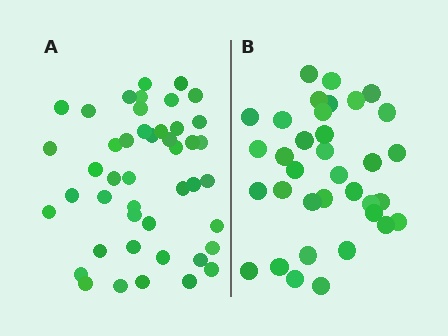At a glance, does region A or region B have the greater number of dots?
Region A (the left region) has more dots.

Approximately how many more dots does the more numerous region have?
Region A has roughly 10 or so more dots than region B.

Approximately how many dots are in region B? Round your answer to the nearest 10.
About 40 dots. (The exact count is 35, which rounds to 40.)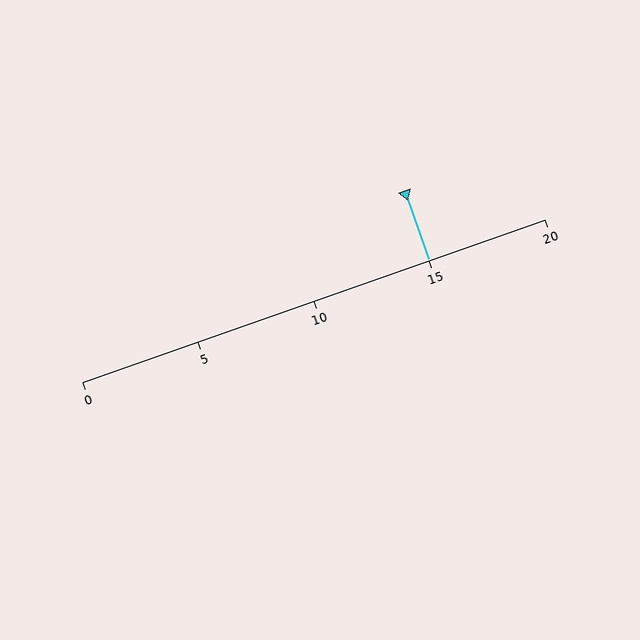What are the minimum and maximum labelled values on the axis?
The axis runs from 0 to 20.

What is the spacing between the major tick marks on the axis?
The major ticks are spaced 5 apart.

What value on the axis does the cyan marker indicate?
The marker indicates approximately 15.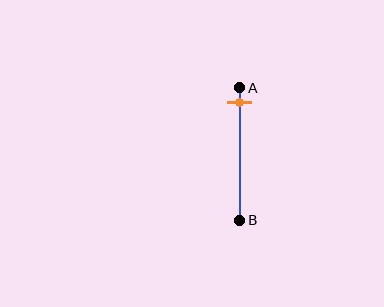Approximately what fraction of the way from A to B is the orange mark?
The orange mark is approximately 10% of the way from A to B.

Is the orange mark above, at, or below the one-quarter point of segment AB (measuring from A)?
The orange mark is above the one-quarter point of segment AB.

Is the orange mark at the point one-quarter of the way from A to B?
No, the mark is at about 10% from A, not at the 25% one-quarter point.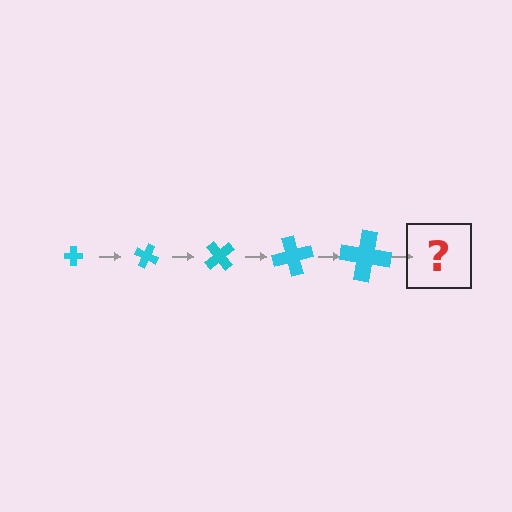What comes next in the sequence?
The next element should be a cross, larger than the previous one and rotated 125 degrees from the start.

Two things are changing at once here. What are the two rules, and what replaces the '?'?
The two rules are that the cross grows larger each step and it rotates 25 degrees each step. The '?' should be a cross, larger than the previous one and rotated 125 degrees from the start.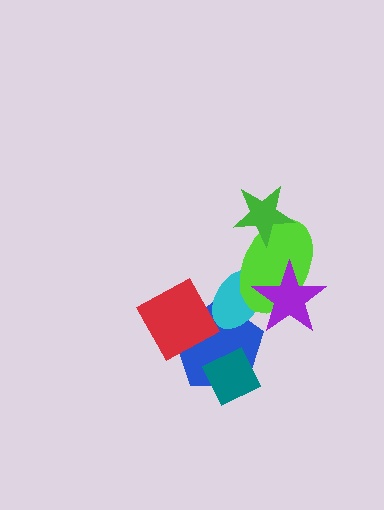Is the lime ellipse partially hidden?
Yes, it is partially covered by another shape.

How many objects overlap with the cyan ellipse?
4 objects overlap with the cyan ellipse.